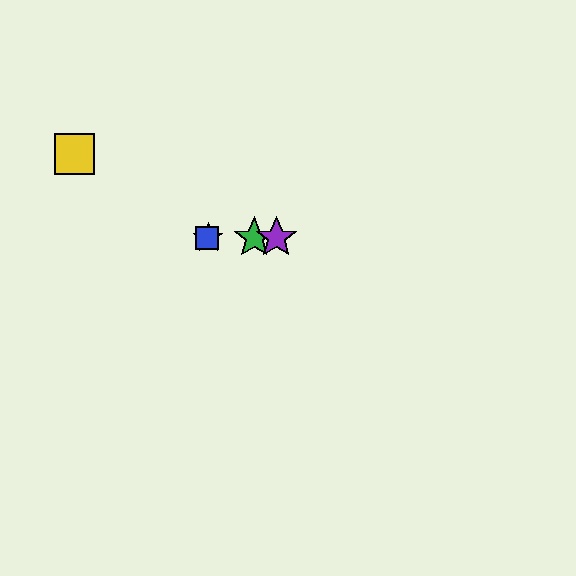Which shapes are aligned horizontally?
The red star, the blue square, the green star, the purple star are aligned horizontally.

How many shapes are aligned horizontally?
4 shapes (the red star, the blue square, the green star, the purple star) are aligned horizontally.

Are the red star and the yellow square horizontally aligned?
No, the red star is at y≈238 and the yellow square is at y≈154.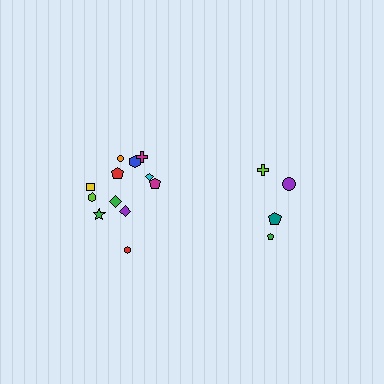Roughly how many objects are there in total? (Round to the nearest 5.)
Roughly 15 objects in total.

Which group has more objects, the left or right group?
The left group.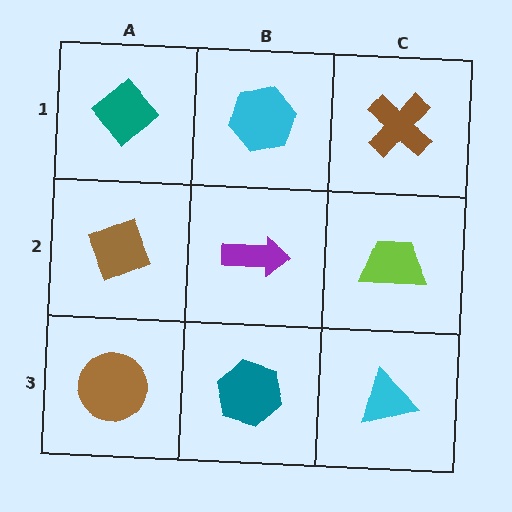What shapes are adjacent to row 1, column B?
A purple arrow (row 2, column B), a teal diamond (row 1, column A), a brown cross (row 1, column C).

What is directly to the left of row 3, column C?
A teal hexagon.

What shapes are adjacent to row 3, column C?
A lime trapezoid (row 2, column C), a teal hexagon (row 3, column B).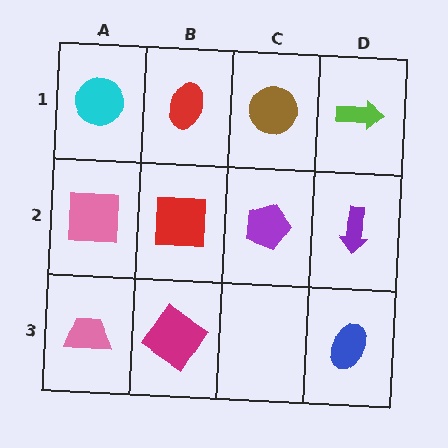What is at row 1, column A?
A cyan circle.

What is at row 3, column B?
A magenta diamond.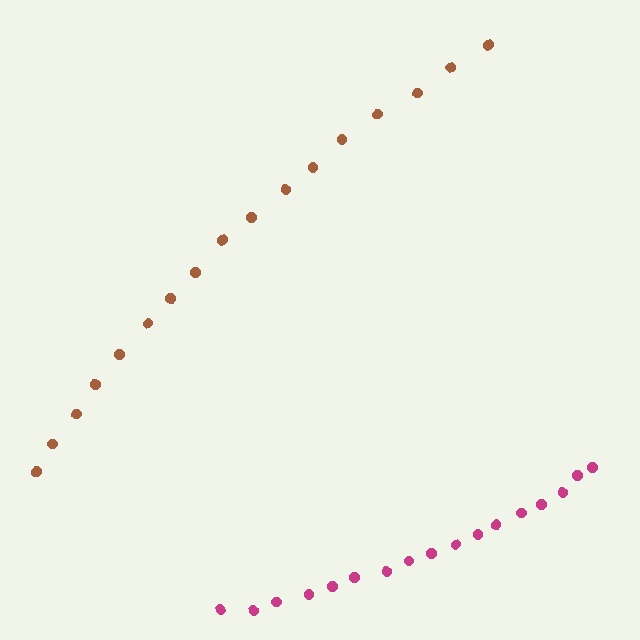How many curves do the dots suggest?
There are 2 distinct paths.